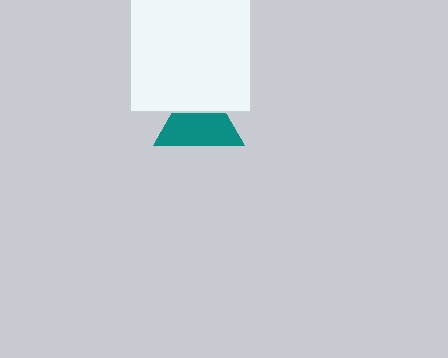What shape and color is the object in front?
The object in front is a white rectangle.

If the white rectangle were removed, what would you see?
You would see the complete teal triangle.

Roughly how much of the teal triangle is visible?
About half of it is visible (roughly 64%).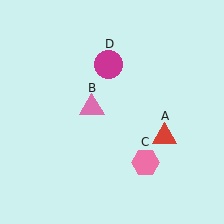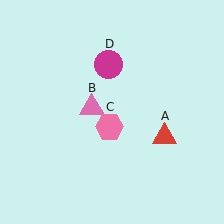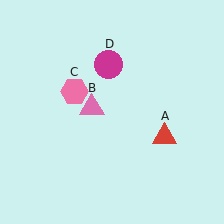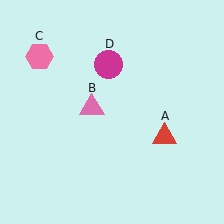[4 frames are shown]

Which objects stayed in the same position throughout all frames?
Red triangle (object A) and pink triangle (object B) and magenta circle (object D) remained stationary.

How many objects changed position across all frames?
1 object changed position: pink hexagon (object C).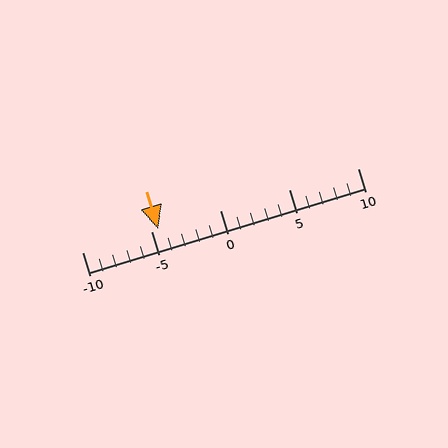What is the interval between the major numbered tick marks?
The major tick marks are spaced 5 units apart.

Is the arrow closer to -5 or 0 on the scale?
The arrow is closer to -5.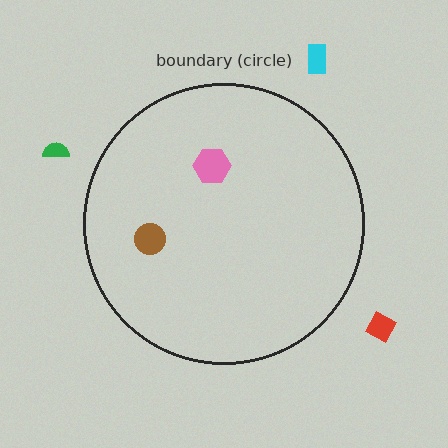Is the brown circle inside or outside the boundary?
Inside.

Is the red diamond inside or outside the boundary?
Outside.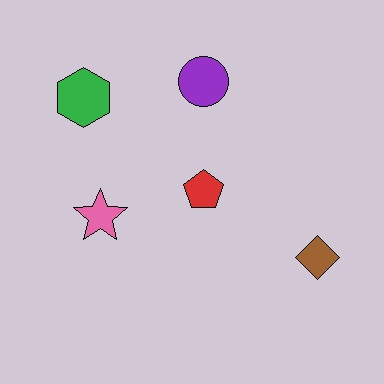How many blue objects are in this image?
There are no blue objects.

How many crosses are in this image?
There are no crosses.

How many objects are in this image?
There are 5 objects.